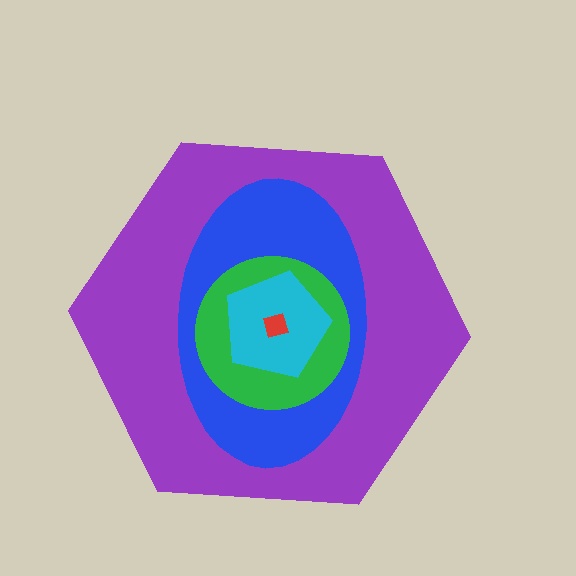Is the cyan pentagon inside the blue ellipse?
Yes.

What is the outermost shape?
The purple hexagon.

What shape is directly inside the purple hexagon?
The blue ellipse.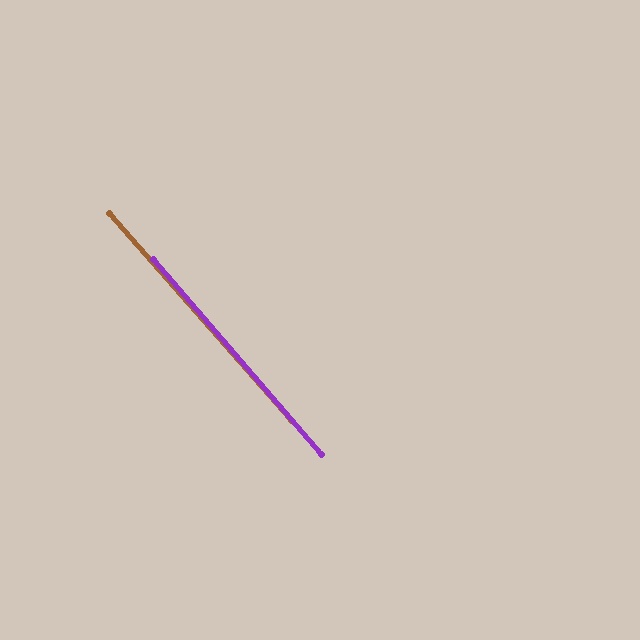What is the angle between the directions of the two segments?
Approximately 0 degrees.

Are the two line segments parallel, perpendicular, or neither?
Parallel — their directions differ by only 0.4°.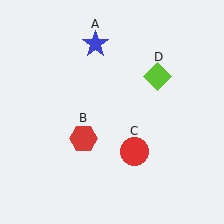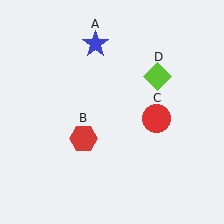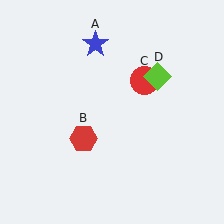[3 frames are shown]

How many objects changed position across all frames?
1 object changed position: red circle (object C).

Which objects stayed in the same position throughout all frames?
Blue star (object A) and red hexagon (object B) and lime diamond (object D) remained stationary.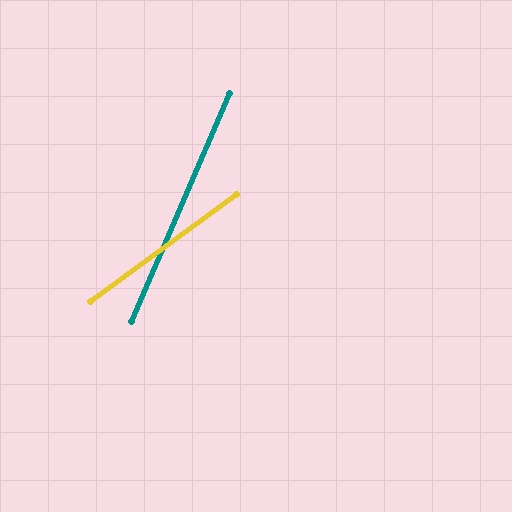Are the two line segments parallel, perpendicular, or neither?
Neither parallel nor perpendicular — they differ by about 31°.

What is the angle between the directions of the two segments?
Approximately 31 degrees.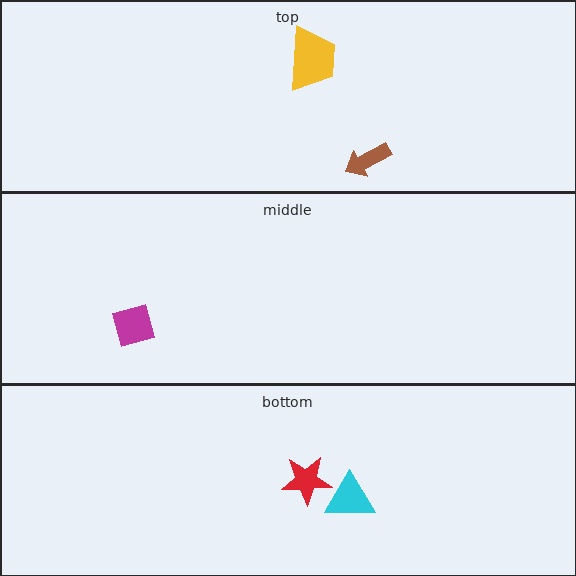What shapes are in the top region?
The yellow trapezoid, the brown arrow.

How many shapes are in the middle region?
1.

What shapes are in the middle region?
The magenta diamond.